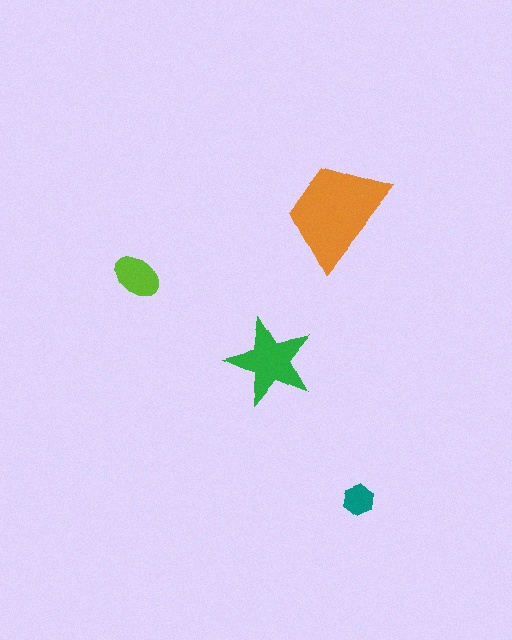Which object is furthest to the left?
The lime ellipse is leftmost.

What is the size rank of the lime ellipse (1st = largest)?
3rd.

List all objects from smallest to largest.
The teal hexagon, the lime ellipse, the green star, the orange trapezoid.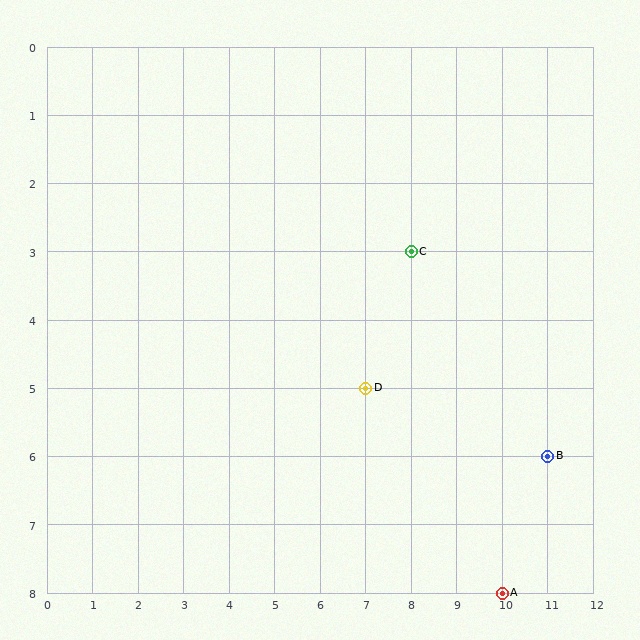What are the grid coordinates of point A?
Point A is at grid coordinates (10, 8).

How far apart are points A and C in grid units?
Points A and C are 2 columns and 5 rows apart (about 5.4 grid units diagonally).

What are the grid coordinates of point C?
Point C is at grid coordinates (8, 3).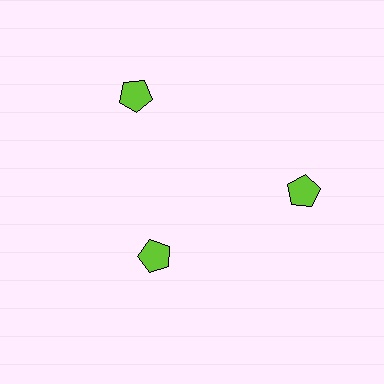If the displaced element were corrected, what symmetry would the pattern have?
It would have 3-fold rotational symmetry — the pattern would map onto itself every 120 degrees.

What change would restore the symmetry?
The symmetry would be restored by moving it outward, back onto the ring so that all 3 pentagons sit at equal angles and equal distance from the center.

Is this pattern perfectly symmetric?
No. The 3 lime pentagons are arranged in a ring, but one element near the 7 o'clock position is pulled inward toward the center, breaking the 3-fold rotational symmetry.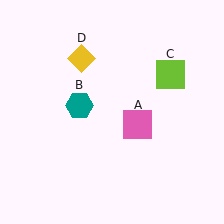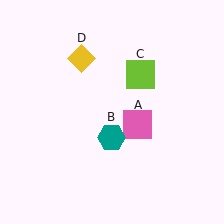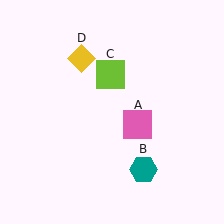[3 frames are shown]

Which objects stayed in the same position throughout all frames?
Pink square (object A) and yellow diamond (object D) remained stationary.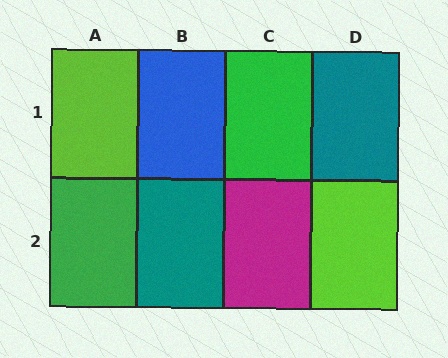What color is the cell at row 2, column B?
Teal.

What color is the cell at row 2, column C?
Magenta.